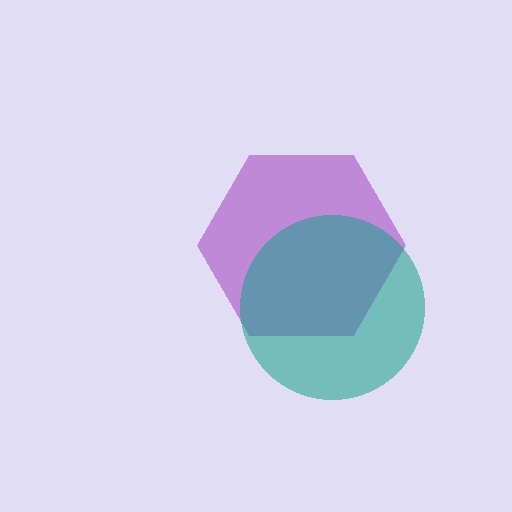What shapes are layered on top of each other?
The layered shapes are: a purple hexagon, a teal circle.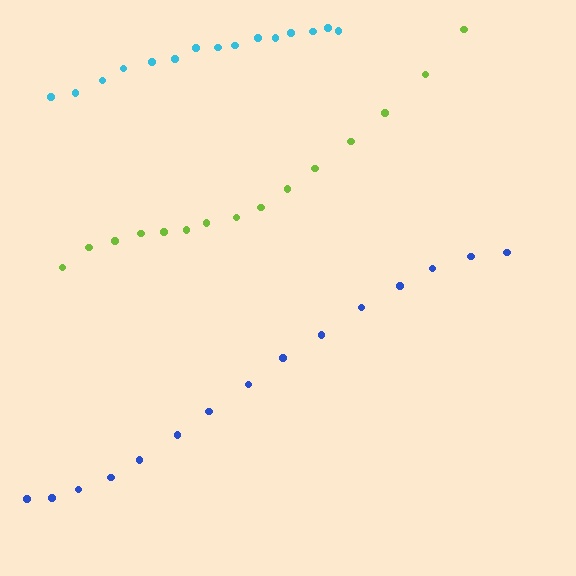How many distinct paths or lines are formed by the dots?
There are 3 distinct paths.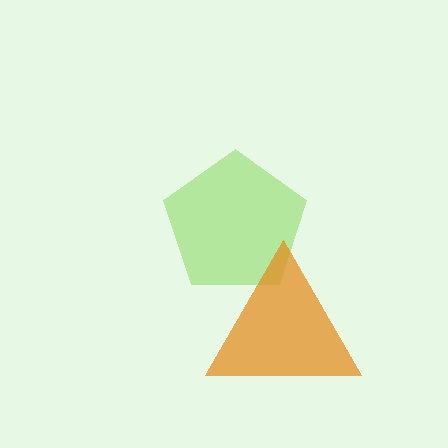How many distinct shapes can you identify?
There are 2 distinct shapes: a lime pentagon, an orange triangle.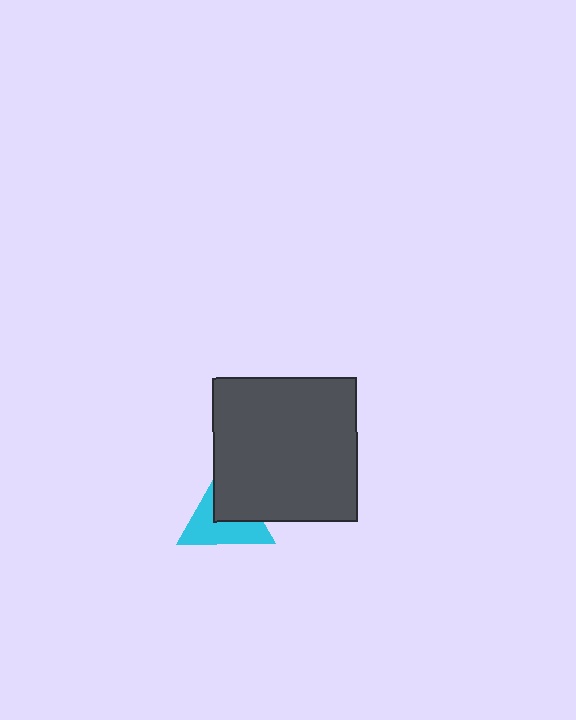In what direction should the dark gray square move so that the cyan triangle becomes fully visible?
The dark gray square should move toward the upper-right. That is the shortest direction to clear the overlap and leave the cyan triangle fully visible.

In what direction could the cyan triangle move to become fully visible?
The cyan triangle could move toward the lower-left. That would shift it out from behind the dark gray square entirely.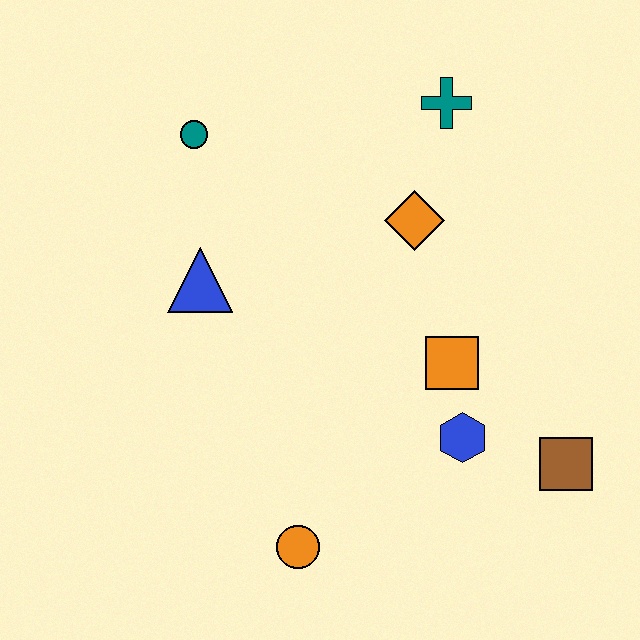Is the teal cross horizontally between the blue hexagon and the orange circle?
Yes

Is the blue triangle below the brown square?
No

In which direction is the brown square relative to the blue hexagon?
The brown square is to the right of the blue hexagon.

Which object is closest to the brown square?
The blue hexagon is closest to the brown square.